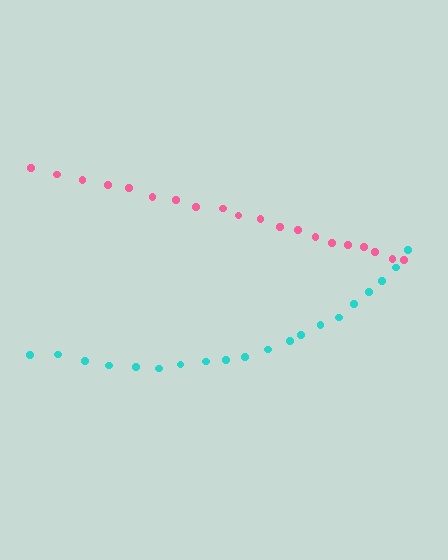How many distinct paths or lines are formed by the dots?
There are 2 distinct paths.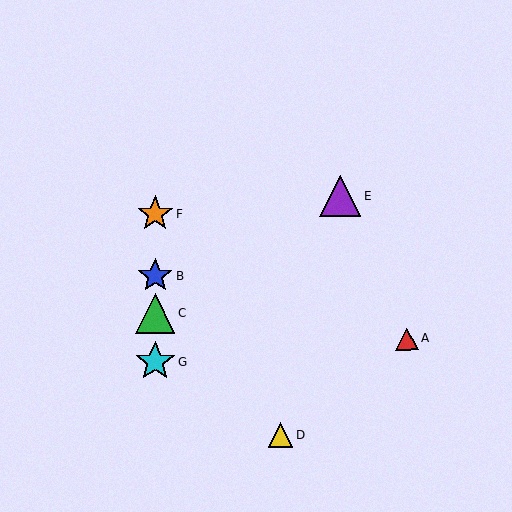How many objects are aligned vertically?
4 objects (B, C, F, G) are aligned vertically.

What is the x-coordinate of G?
Object G is at x≈156.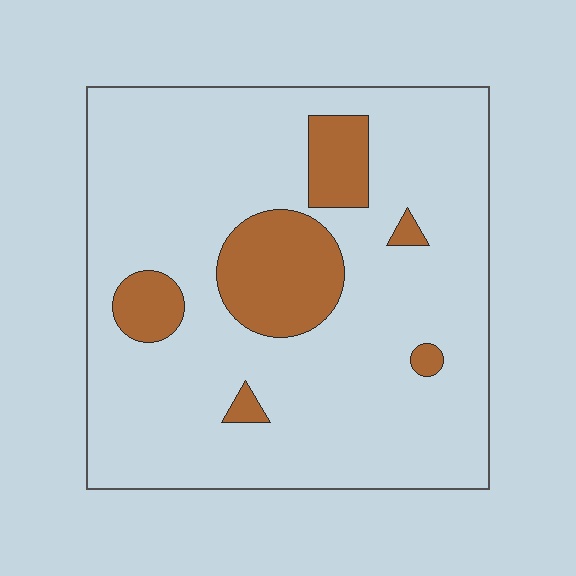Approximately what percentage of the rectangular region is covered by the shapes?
Approximately 15%.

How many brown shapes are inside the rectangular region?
6.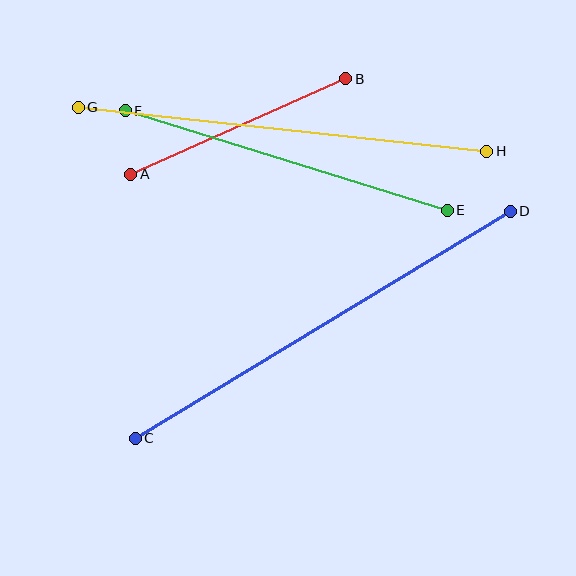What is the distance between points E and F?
The distance is approximately 337 pixels.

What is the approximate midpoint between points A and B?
The midpoint is at approximately (238, 127) pixels.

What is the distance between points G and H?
The distance is approximately 411 pixels.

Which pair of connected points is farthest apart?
Points C and D are farthest apart.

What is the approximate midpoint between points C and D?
The midpoint is at approximately (323, 325) pixels.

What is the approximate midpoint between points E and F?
The midpoint is at approximately (286, 161) pixels.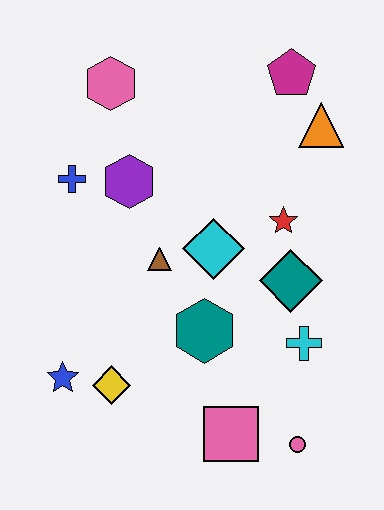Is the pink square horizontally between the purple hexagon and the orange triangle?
Yes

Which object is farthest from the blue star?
The magenta pentagon is farthest from the blue star.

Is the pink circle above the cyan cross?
No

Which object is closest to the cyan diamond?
The brown triangle is closest to the cyan diamond.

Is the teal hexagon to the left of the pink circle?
Yes